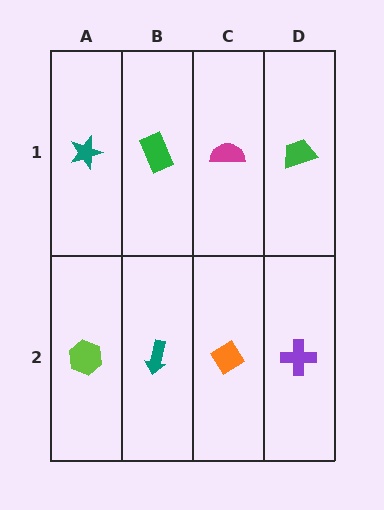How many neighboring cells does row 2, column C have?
3.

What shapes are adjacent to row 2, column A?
A teal star (row 1, column A), a teal arrow (row 2, column B).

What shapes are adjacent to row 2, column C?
A magenta semicircle (row 1, column C), a teal arrow (row 2, column B), a purple cross (row 2, column D).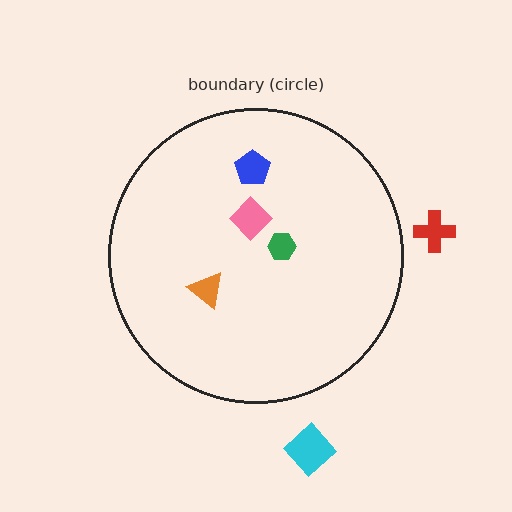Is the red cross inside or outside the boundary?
Outside.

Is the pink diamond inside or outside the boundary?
Inside.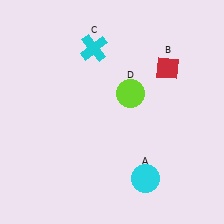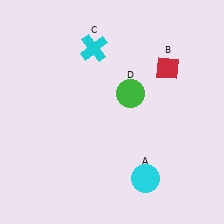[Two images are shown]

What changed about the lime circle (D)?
In Image 1, D is lime. In Image 2, it changed to green.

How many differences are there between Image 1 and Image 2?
There is 1 difference between the two images.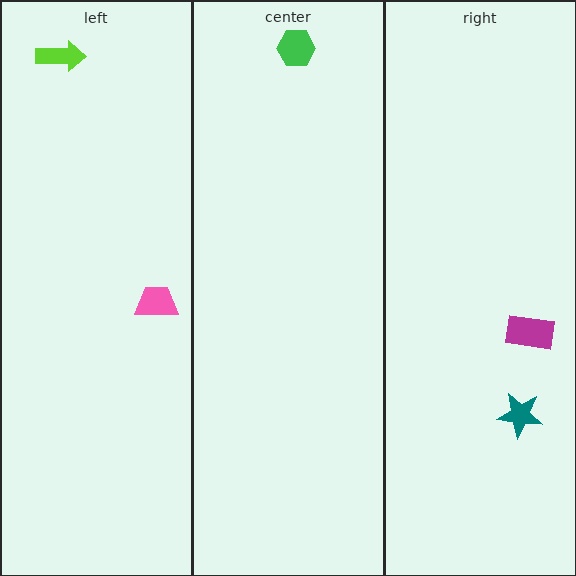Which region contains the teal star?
The right region.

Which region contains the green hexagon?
The center region.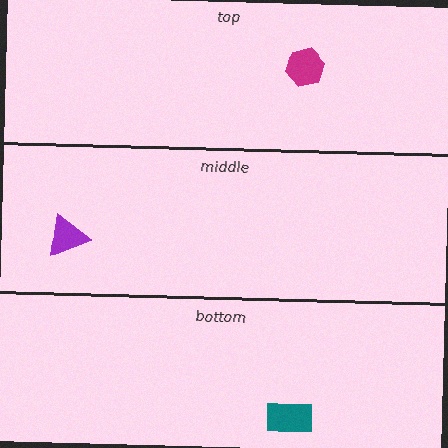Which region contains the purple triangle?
The middle region.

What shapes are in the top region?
The magenta hexagon.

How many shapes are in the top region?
1.